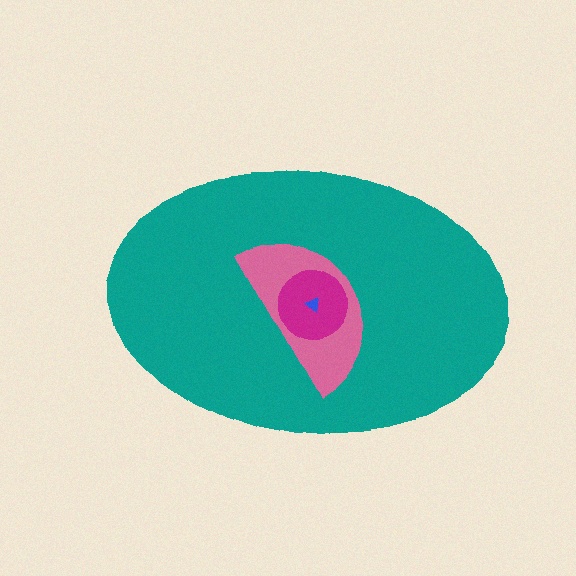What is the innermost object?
The blue triangle.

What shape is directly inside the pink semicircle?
The magenta circle.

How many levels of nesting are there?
4.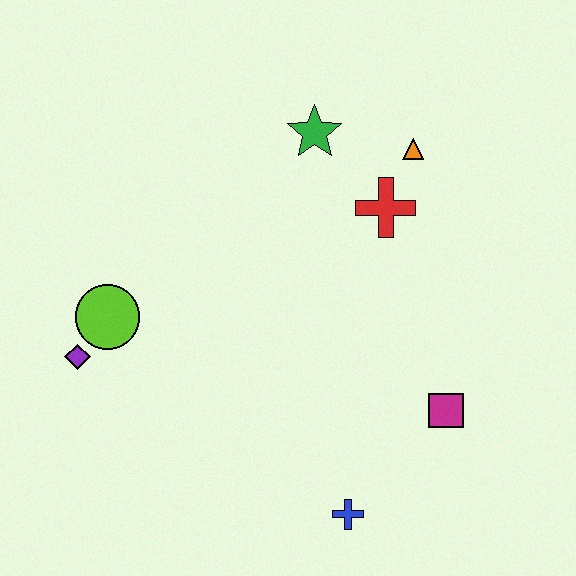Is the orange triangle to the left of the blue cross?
No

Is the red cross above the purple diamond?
Yes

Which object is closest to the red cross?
The orange triangle is closest to the red cross.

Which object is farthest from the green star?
The blue cross is farthest from the green star.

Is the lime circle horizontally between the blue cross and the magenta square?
No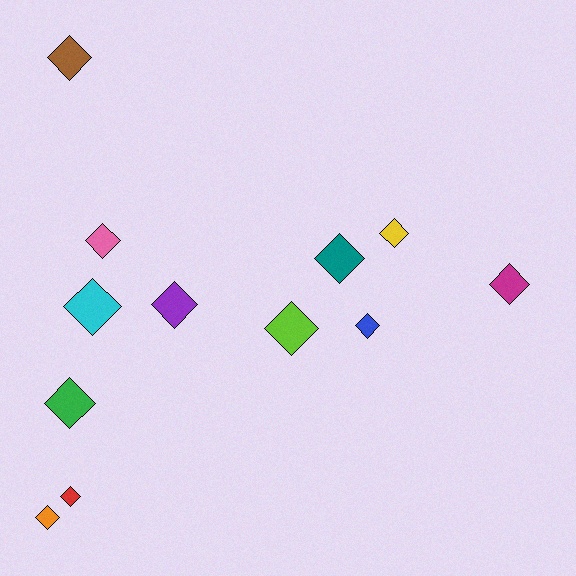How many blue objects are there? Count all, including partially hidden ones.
There is 1 blue object.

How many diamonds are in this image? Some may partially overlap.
There are 12 diamonds.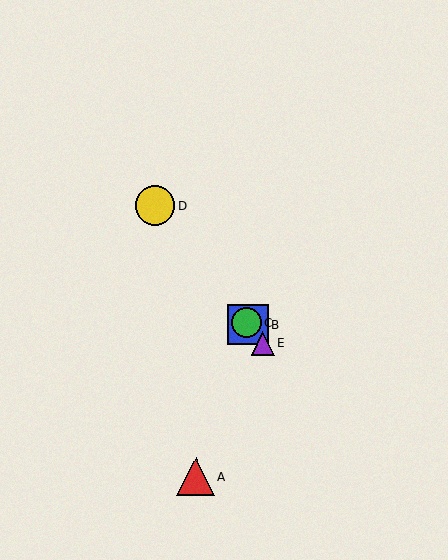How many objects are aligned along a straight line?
4 objects (B, C, D, E) are aligned along a straight line.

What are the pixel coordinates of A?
Object A is at (196, 477).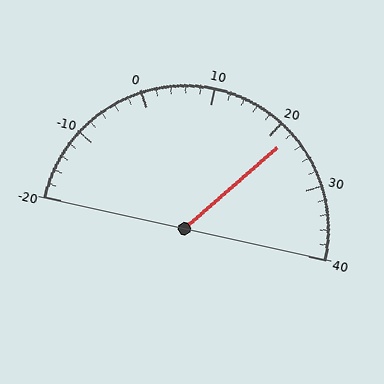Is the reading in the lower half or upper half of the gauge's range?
The reading is in the upper half of the range (-20 to 40).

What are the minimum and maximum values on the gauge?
The gauge ranges from -20 to 40.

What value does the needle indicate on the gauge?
The needle indicates approximately 22.